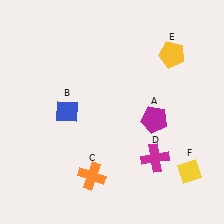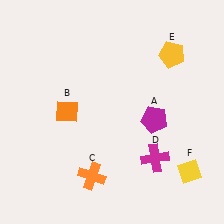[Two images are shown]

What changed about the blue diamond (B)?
In Image 1, B is blue. In Image 2, it changed to orange.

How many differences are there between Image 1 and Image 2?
There is 1 difference between the two images.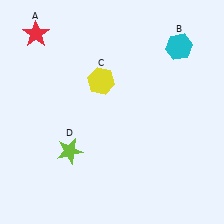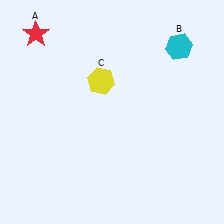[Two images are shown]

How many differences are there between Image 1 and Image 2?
There is 1 difference between the two images.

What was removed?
The lime star (D) was removed in Image 2.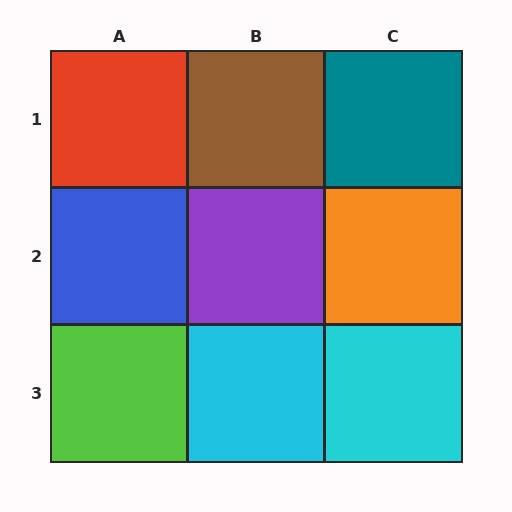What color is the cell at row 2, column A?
Blue.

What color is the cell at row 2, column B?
Purple.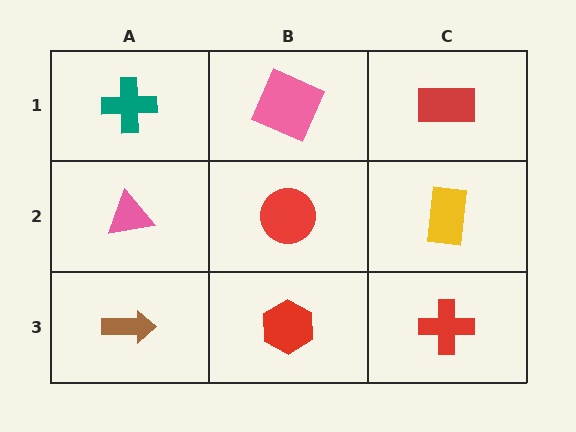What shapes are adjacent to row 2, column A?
A teal cross (row 1, column A), a brown arrow (row 3, column A), a red circle (row 2, column B).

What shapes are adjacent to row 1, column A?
A pink triangle (row 2, column A), a pink square (row 1, column B).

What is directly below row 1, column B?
A red circle.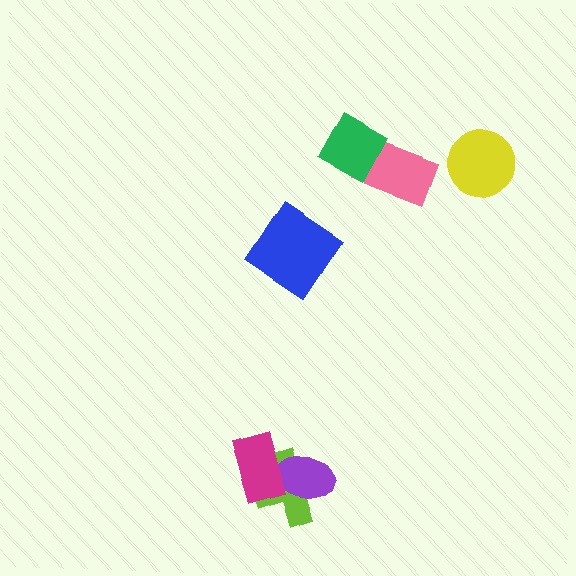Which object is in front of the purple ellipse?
The magenta rectangle is in front of the purple ellipse.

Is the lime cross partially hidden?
Yes, it is partially covered by another shape.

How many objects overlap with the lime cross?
2 objects overlap with the lime cross.